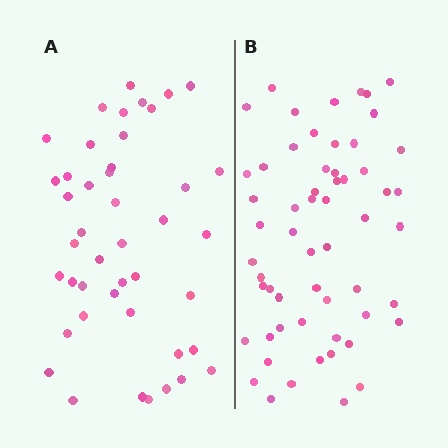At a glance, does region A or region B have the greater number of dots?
Region B (the right region) has more dots.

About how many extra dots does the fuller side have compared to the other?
Region B has approximately 15 more dots than region A.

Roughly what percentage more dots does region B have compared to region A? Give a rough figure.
About 30% more.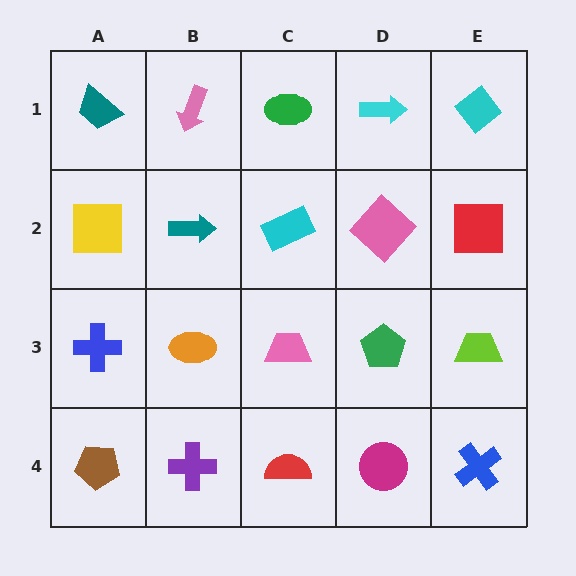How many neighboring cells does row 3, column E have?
3.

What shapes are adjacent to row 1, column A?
A yellow square (row 2, column A), a pink arrow (row 1, column B).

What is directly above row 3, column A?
A yellow square.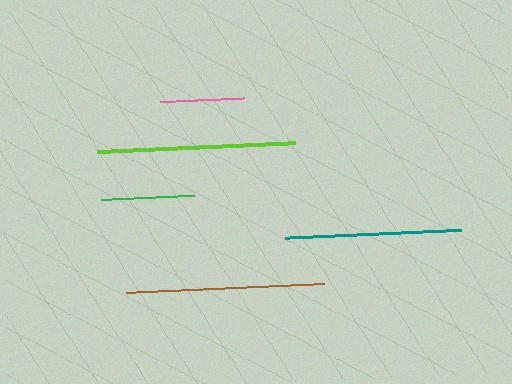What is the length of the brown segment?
The brown segment is approximately 198 pixels long.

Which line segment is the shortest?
The pink line is the shortest at approximately 84 pixels.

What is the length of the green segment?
The green segment is approximately 93 pixels long.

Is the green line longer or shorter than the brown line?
The brown line is longer than the green line.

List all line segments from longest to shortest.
From longest to shortest: lime, brown, teal, green, pink.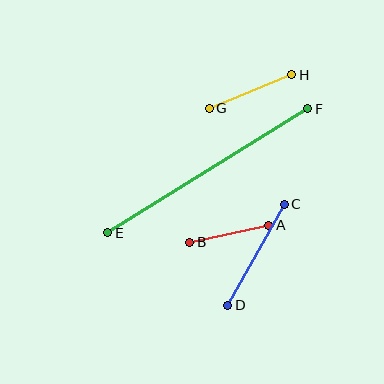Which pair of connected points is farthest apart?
Points E and F are farthest apart.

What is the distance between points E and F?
The distance is approximately 235 pixels.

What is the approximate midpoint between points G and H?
The midpoint is at approximately (250, 92) pixels.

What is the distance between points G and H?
The distance is approximately 89 pixels.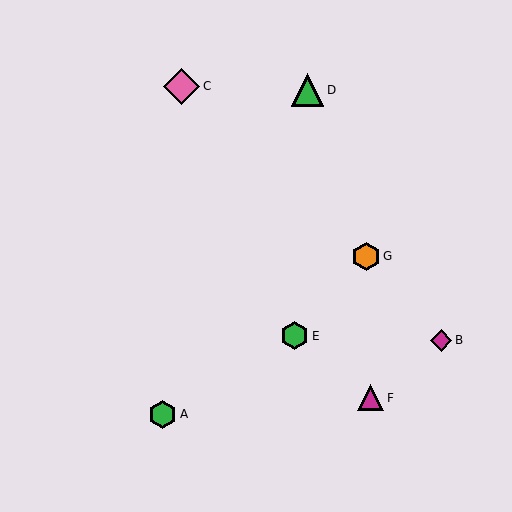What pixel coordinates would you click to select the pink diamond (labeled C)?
Click at (182, 86) to select the pink diamond C.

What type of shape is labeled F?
Shape F is a magenta triangle.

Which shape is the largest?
The pink diamond (labeled C) is the largest.